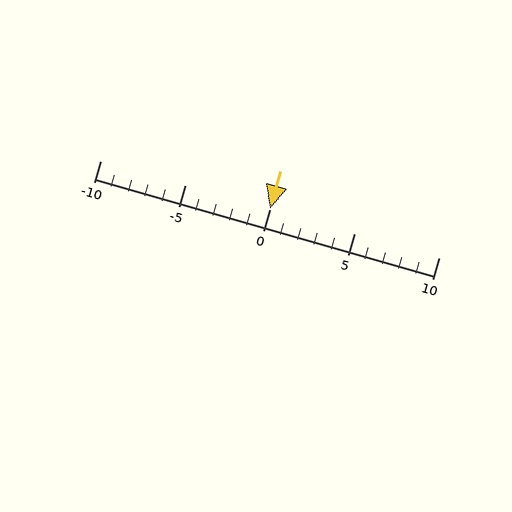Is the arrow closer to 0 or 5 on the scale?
The arrow is closer to 0.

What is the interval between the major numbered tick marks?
The major tick marks are spaced 5 units apart.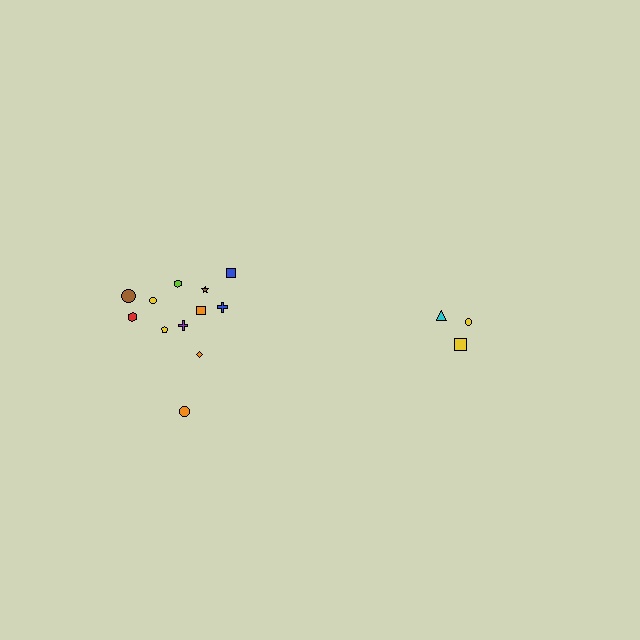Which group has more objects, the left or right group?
The left group.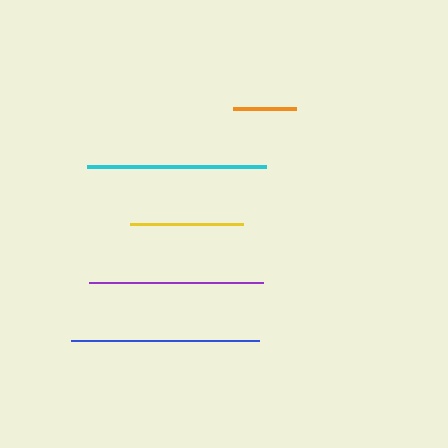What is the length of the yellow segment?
The yellow segment is approximately 114 pixels long.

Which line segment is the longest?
The blue line is the longest at approximately 188 pixels.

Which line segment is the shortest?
The orange line is the shortest at approximately 63 pixels.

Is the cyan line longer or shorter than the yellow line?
The cyan line is longer than the yellow line.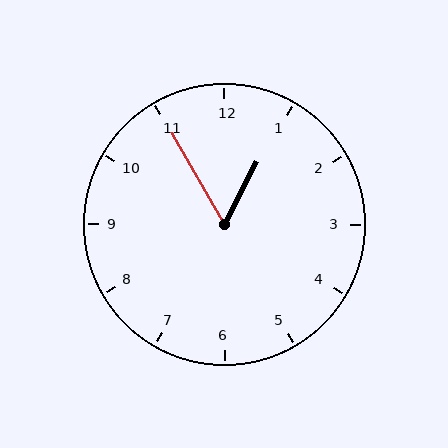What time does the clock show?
12:55.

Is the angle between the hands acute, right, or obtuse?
It is acute.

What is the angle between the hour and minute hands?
Approximately 58 degrees.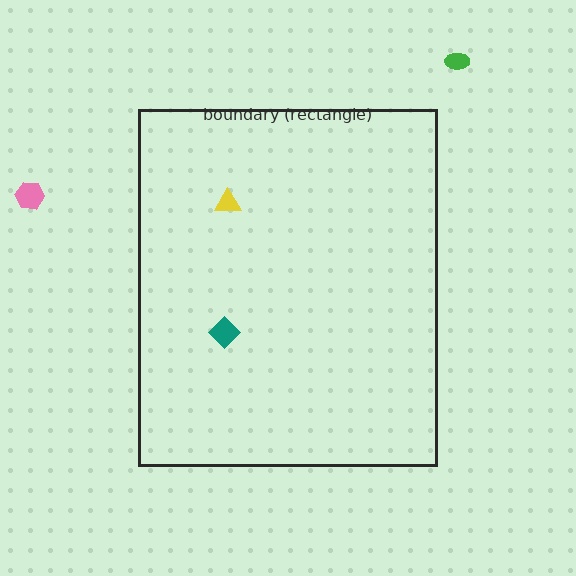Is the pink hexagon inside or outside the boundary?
Outside.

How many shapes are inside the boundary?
2 inside, 2 outside.